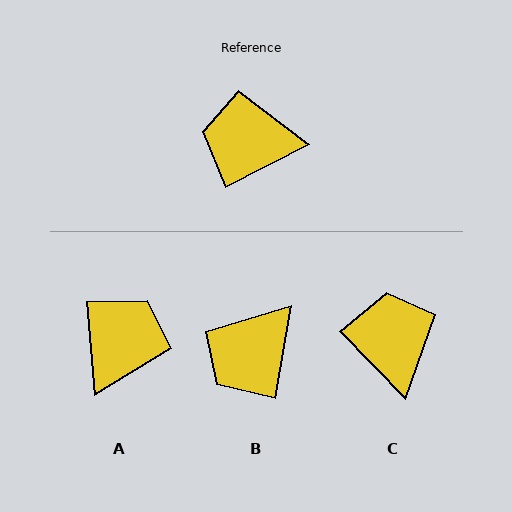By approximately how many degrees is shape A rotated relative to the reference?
Approximately 112 degrees clockwise.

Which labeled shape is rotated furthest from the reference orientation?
A, about 112 degrees away.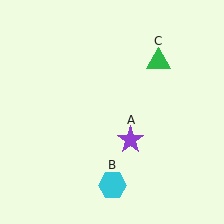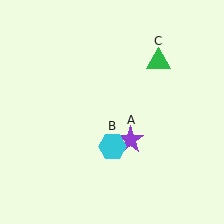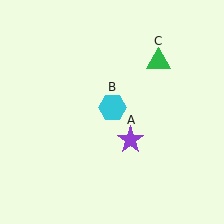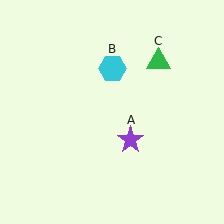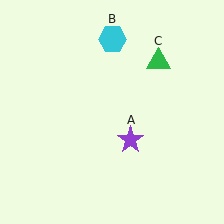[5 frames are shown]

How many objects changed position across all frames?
1 object changed position: cyan hexagon (object B).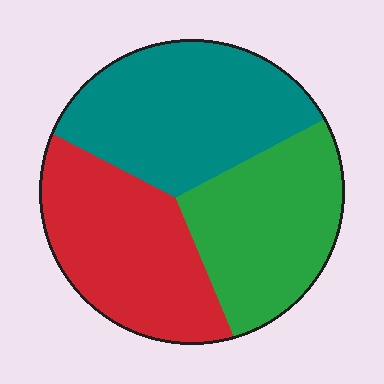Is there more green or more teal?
Teal.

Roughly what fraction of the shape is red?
Red takes up about one third (1/3) of the shape.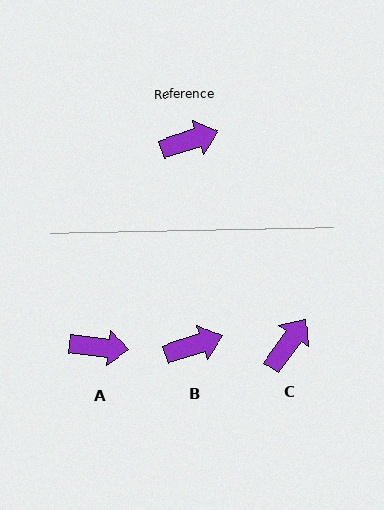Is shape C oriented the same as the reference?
No, it is off by about 36 degrees.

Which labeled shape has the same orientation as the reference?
B.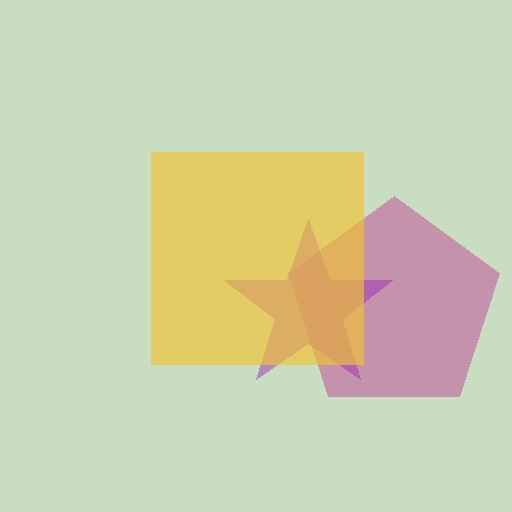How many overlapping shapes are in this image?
There are 3 overlapping shapes in the image.